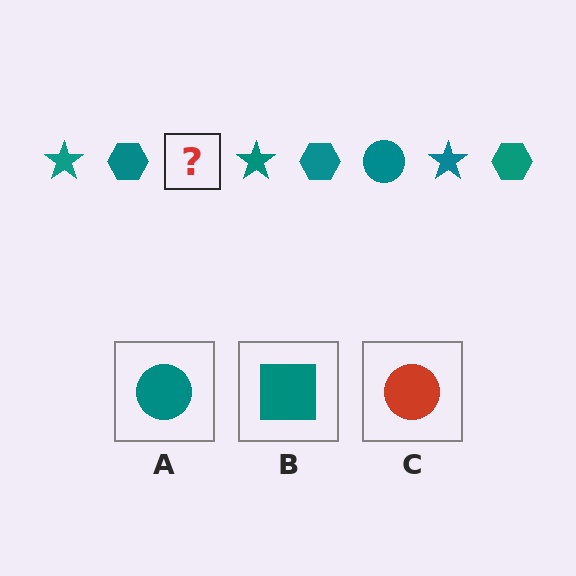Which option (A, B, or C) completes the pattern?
A.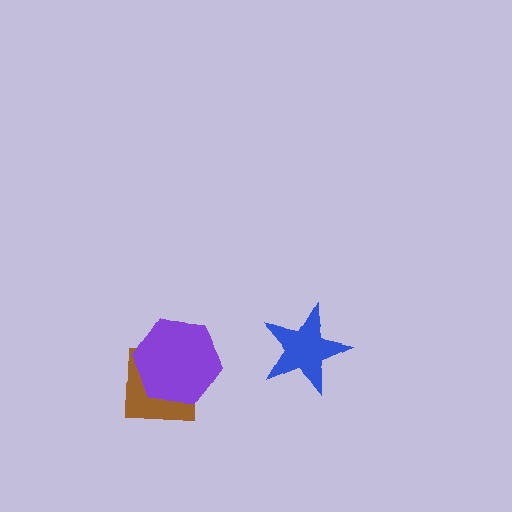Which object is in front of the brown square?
The purple hexagon is in front of the brown square.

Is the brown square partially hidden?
Yes, it is partially covered by another shape.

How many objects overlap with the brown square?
1 object overlaps with the brown square.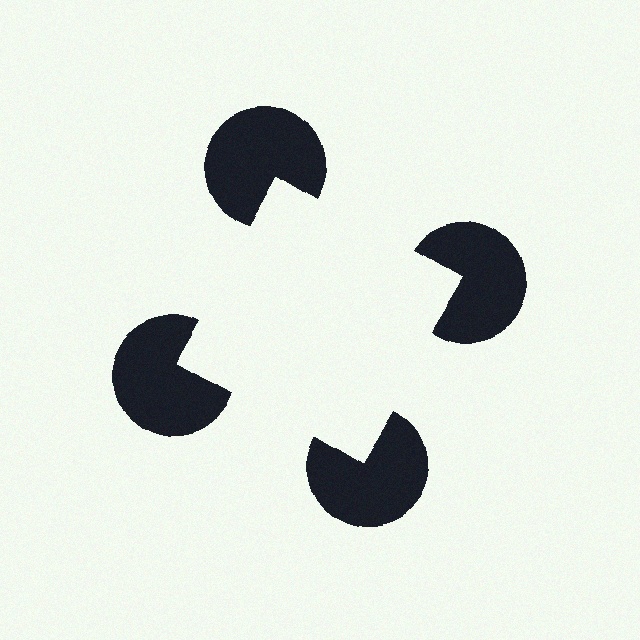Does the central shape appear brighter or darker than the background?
It typically appears slightly brighter than the background, even though no actual brightness change is drawn.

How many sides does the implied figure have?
4 sides.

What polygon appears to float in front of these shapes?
An illusory square — its edges are inferred from the aligned wedge cuts in the pac-man discs, not physically drawn.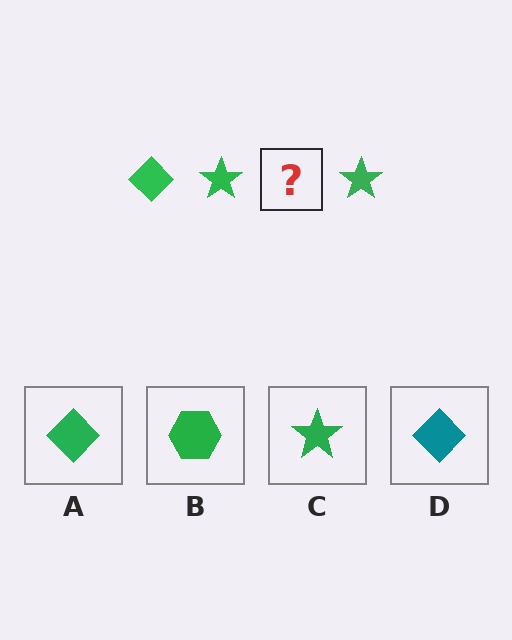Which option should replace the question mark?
Option A.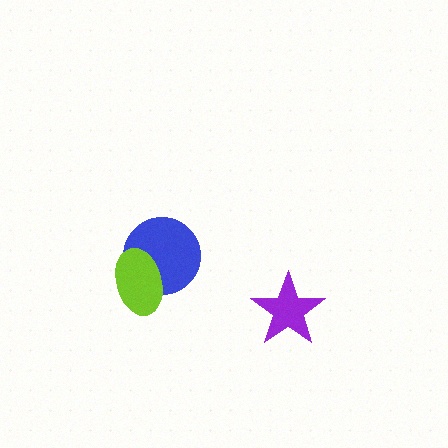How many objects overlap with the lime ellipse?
1 object overlaps with the lime ellipse.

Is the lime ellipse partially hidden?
No, no other shape covers it.